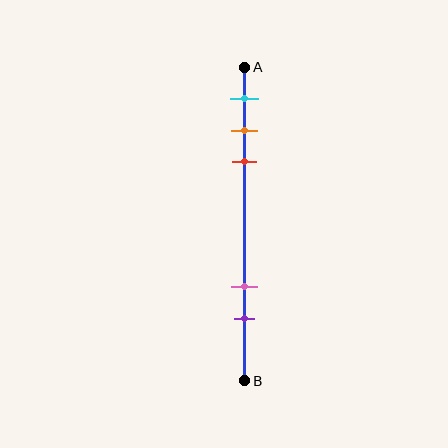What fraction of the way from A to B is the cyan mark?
The cyan mark is approximately 10% (0.1) of the way from A to B.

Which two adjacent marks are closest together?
The orange and red marks are the closest adjacent pair.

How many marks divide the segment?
There are 5 marks dividing the segment.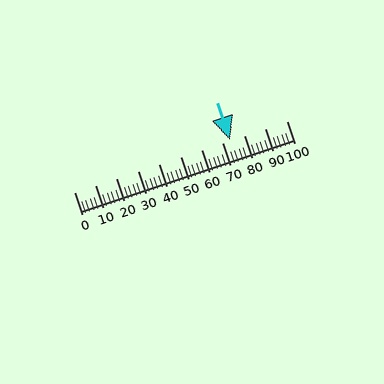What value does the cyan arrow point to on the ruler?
The cyan arrow points to approximately 74.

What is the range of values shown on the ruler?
The ruler shows values from 0 to 100.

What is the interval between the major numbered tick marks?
The major tick marks are spaced 10 units apart.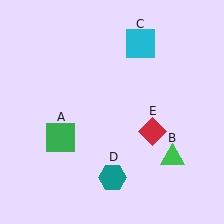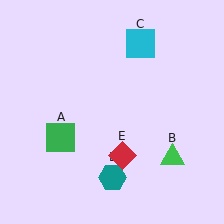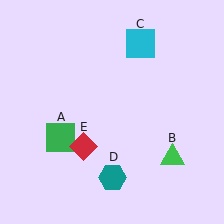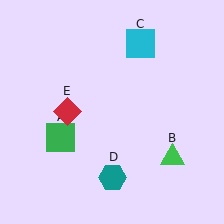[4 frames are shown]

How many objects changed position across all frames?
1 object changed position: red diamond (object E).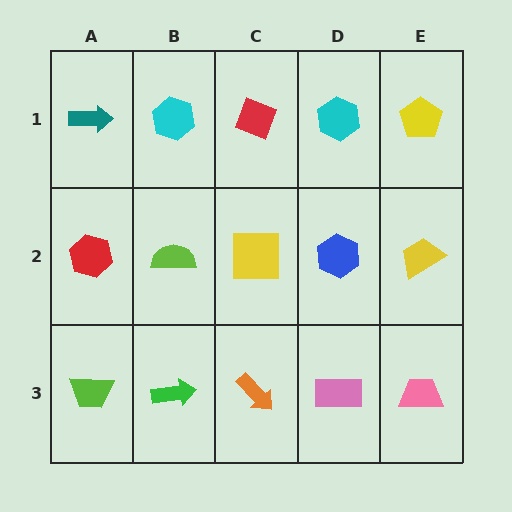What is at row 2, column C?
A yellow square.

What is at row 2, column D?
A blue hexagon.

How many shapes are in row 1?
5 shapes.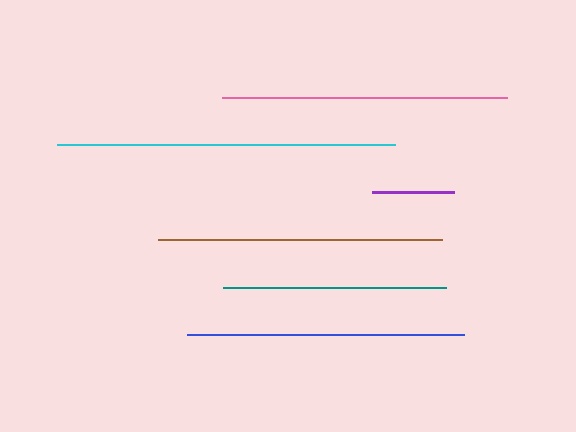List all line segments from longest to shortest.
From longest to shortest: cyan, pink, brown, blue, teal, purple.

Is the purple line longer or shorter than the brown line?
The brown line is longer than the purple line.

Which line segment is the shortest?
The purple line is the shortest at approximately 82 pixels.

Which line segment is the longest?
The cyan line is the longest at approximately 337 pixels.